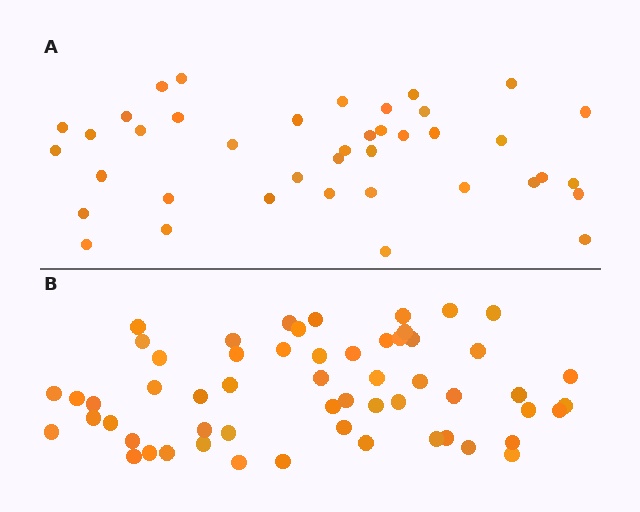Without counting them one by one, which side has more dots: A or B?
Region B (the bottom region) has more dots.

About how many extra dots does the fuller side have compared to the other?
Region B has approximately 15 more dots than region A.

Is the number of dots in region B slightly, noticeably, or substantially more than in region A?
Region B has noticeably more, but not dramatically so. The ratio is roughly 1.4 to 1.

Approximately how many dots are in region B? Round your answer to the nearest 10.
About 60 dots. (The exact count is 57, which rounds to 60.)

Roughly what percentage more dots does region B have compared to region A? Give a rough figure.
About 40% more.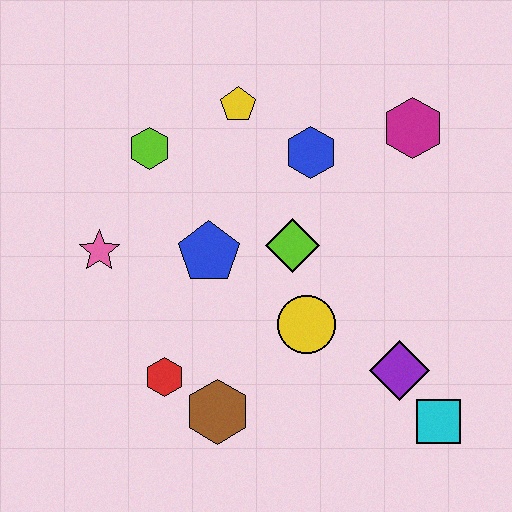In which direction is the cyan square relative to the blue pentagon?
The cyan square is to the right of the blue pentagon.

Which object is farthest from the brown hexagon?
The magenta hexagon is farthest from the brown hexagon.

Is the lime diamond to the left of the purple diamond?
Yes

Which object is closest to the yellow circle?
The lime diamond is closest to the yellow circle.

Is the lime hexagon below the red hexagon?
No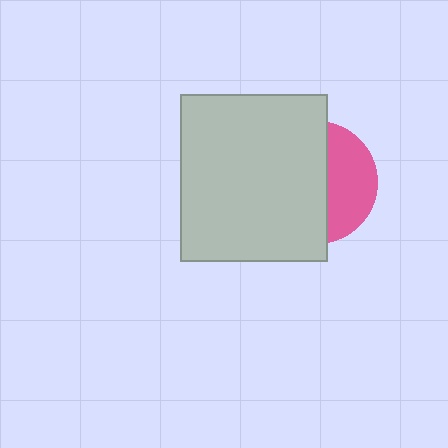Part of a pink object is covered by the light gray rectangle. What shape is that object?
It is a circle.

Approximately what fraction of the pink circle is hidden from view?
Roughly 61% of the pink circle is hidden behind the light gray rectangle.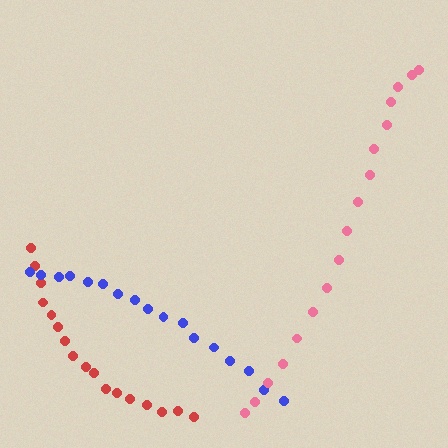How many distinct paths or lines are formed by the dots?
There are 3 distinct paths.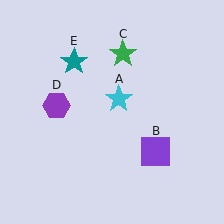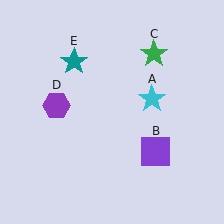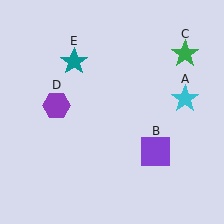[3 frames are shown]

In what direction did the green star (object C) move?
The green star (object C) moved right.